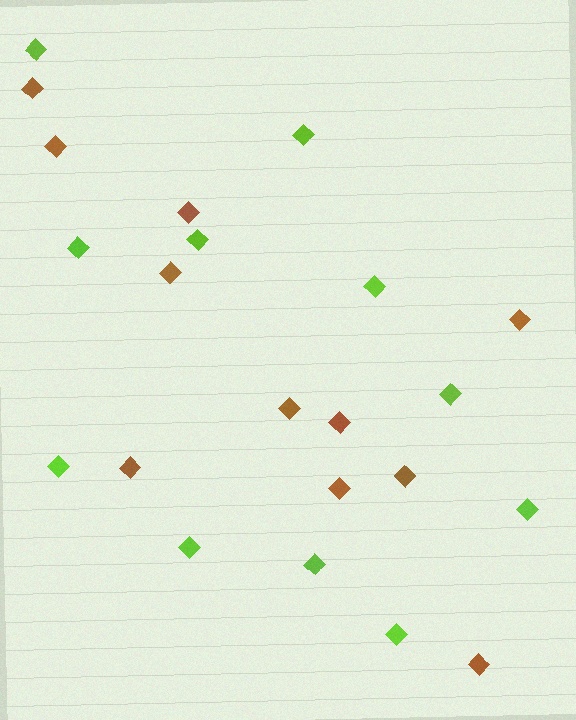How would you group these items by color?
There are 2 groups: one group of brown diamonds (11) and one group of lime diamonds (11).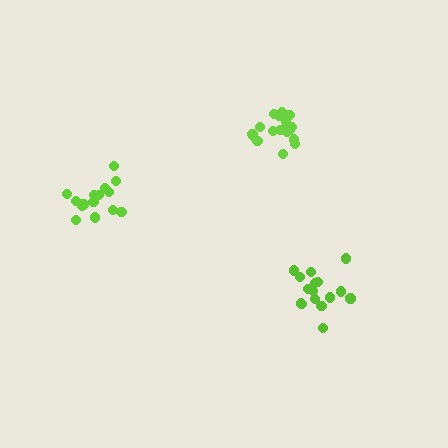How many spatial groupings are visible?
There are 3 spatial groupings.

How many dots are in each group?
Group 1: 15 dots, Group 2: 16 dots, Group 3: 17 dots (48 total).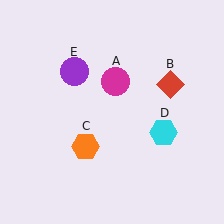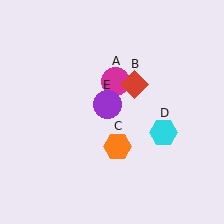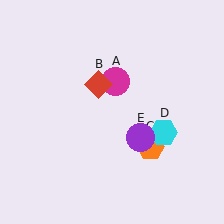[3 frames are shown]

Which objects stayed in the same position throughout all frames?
Magenta circle (object A) and cyan hexagon (object D) remained stationary.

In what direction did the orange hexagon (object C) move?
The orange hexagon (object C) moved right.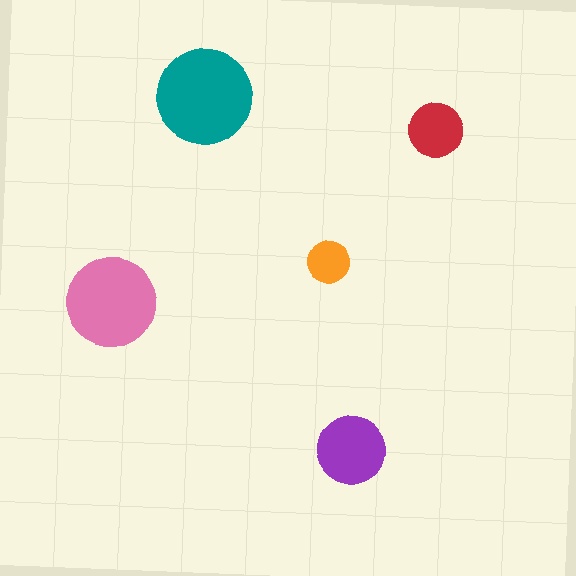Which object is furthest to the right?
The red circle is rightmost.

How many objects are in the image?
There are 5 objects in the image.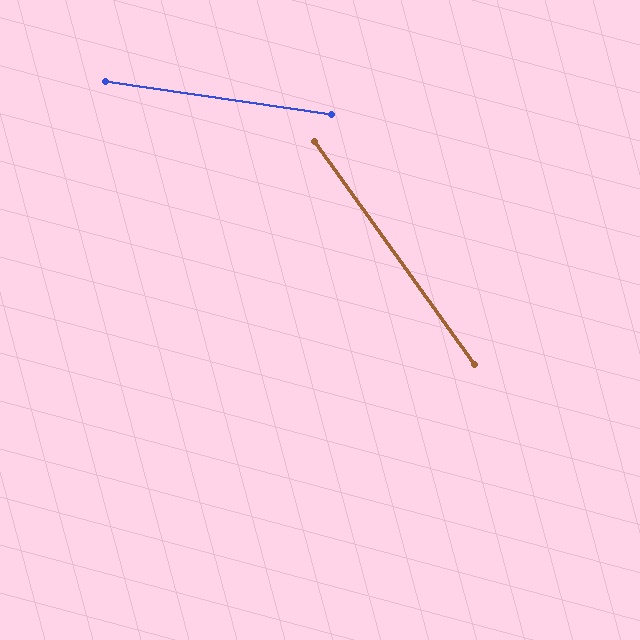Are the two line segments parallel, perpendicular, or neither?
Neither parallel nor perpendicular — they differ by about 46°.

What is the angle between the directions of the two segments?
Approximately 46 degrees.